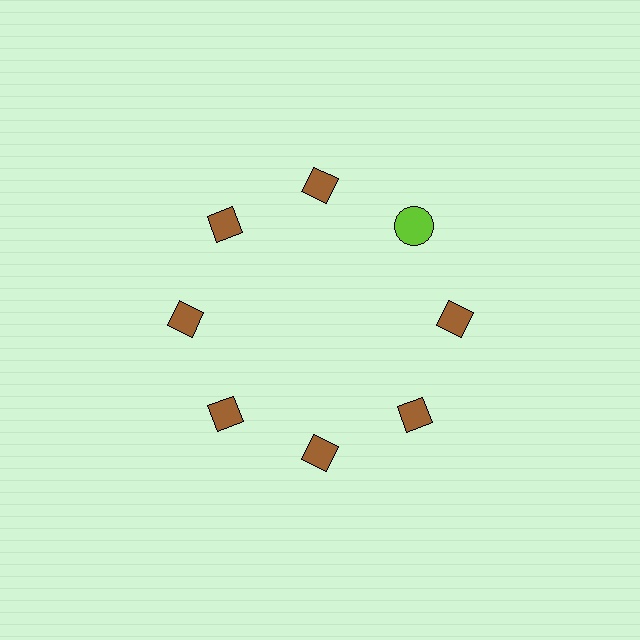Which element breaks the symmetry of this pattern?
The lime circle at roughly the 2 o'clock position breaks the symmetry. All other shapes are brown diamonds.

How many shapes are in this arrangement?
There are 8 shapes arranged in a ring pattern.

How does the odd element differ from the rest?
It differs in both color (lime instead of brown) and shape (circle instead of diamond).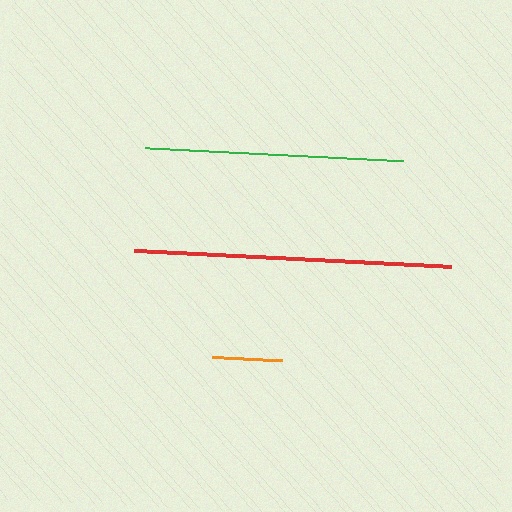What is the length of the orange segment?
The orange segment is approximately 70 pixels long.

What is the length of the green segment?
The green segment is approximately 258 pixels long.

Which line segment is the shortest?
The orange line is the shortest at approximately 70 pixels.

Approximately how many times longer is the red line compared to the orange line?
The red line is approximately 4.5 times the length of the orange line.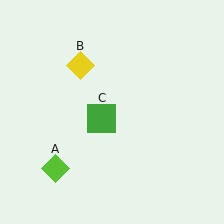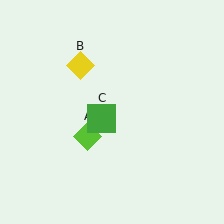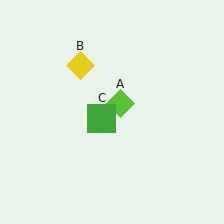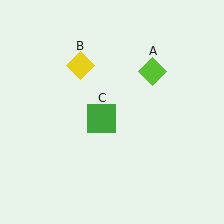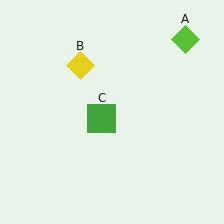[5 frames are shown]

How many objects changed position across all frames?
1 object changed position: lime diamond (object A).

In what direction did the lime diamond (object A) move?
The lime diamond (object A) moved up and to the right.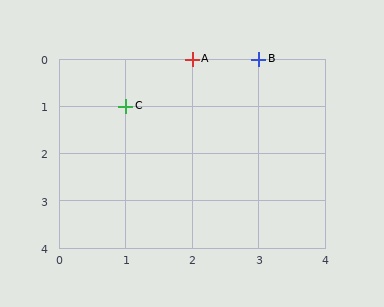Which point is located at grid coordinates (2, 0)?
Point A is at (2, 0).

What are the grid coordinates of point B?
Point B is at grid coordinates (3, 0).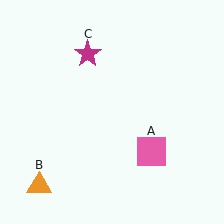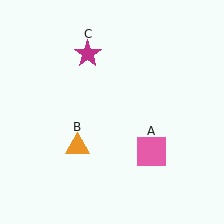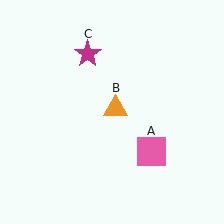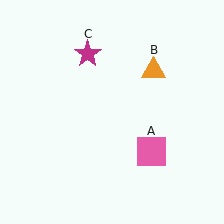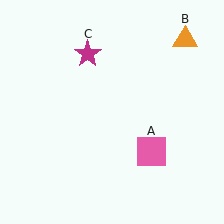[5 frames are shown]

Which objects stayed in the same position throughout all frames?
Pink square (object A) and magenta star (object C) remained stationary.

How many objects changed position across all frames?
1 object changed position: orange triangle (object B).